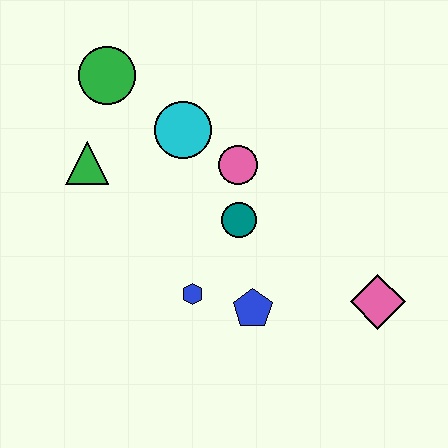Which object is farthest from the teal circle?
The green circle is farthest from the teal circle.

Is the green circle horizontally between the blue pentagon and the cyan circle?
No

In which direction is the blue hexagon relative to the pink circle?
The blue hexagon is below the pink circle.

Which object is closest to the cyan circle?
The pink circle is closest to the cyan circle.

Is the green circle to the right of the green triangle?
Yes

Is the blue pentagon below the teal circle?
Yes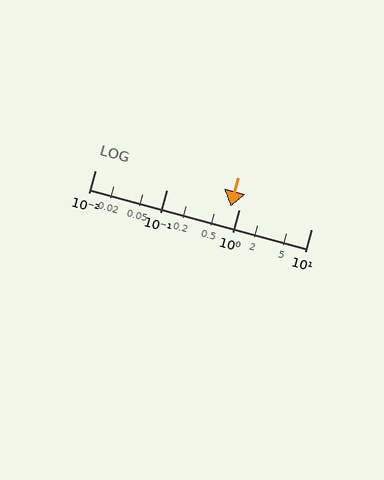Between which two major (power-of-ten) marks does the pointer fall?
The pointer is between 0.1 and 1.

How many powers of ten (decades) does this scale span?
The scale spans 3 decades, from 0.01 to 10.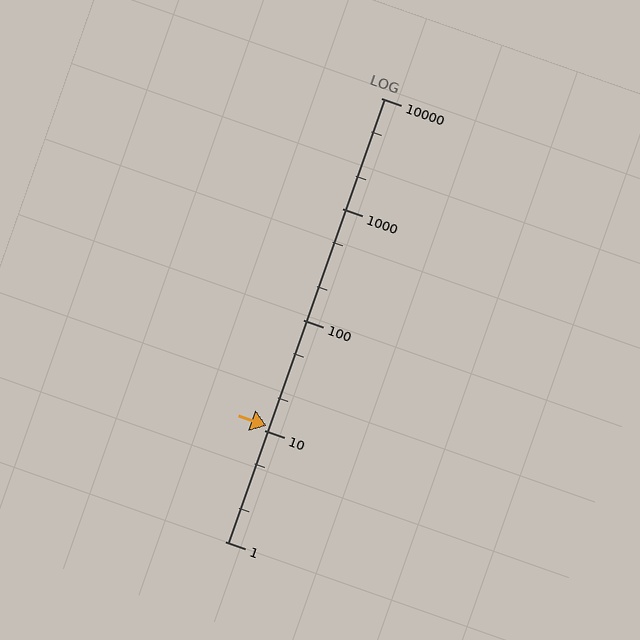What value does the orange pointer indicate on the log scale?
The pointer indicates approximately 11.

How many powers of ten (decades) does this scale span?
The scale spans 4 decades, from 1 to 10000.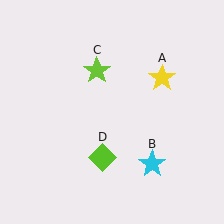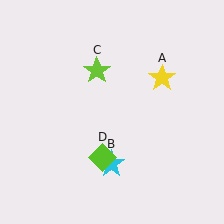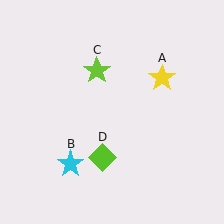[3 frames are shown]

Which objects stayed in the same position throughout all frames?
Yellow star (object A) and lime star (object C) and lime diamond (object D) remained stationary.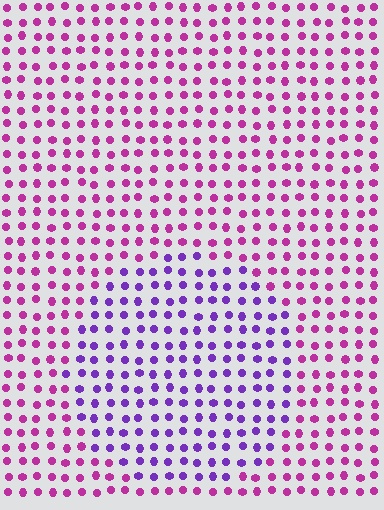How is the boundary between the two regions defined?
The boundary is defined purely by a slight shift in hue (about 42 degrees). Spacing, size, and orientation are identical on both sides.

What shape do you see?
I see a circle.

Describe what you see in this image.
The image is filled with small magenta elements in a uniform arrangement. A circle-shaped region is visible where the elements are tinted to a slightly different hue, forming a subtle color boundary.